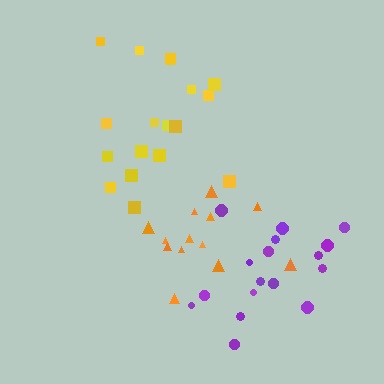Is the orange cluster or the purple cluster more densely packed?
Purple.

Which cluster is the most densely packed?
Purple.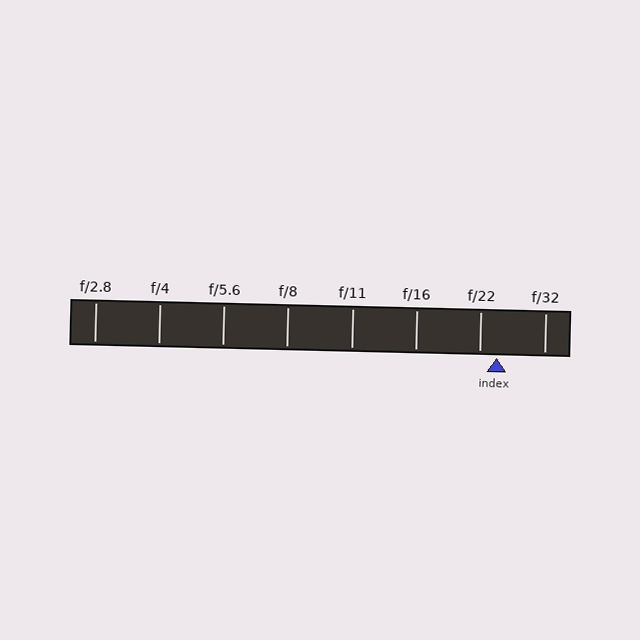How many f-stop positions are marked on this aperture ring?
There are 8 f-stop positions marked.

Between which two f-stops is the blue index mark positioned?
The index mark is between f/22 and f/32.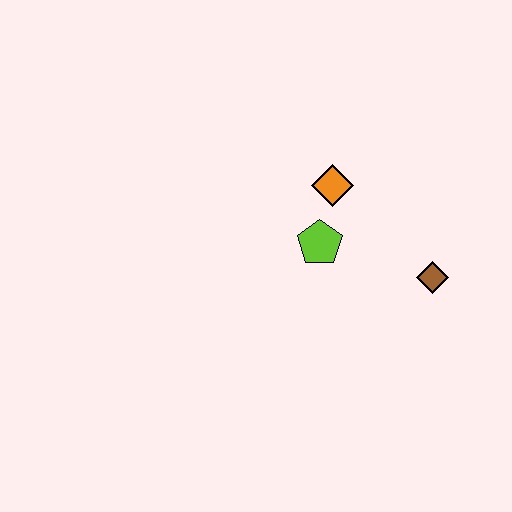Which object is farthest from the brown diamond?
The orange diamond is farthest from the brown diamond.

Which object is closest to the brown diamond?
The lime pentagon is closest to the brown diamond.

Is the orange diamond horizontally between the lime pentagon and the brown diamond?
Yes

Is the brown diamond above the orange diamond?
No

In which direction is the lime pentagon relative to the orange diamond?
The lime pentagon is below the orange diamond.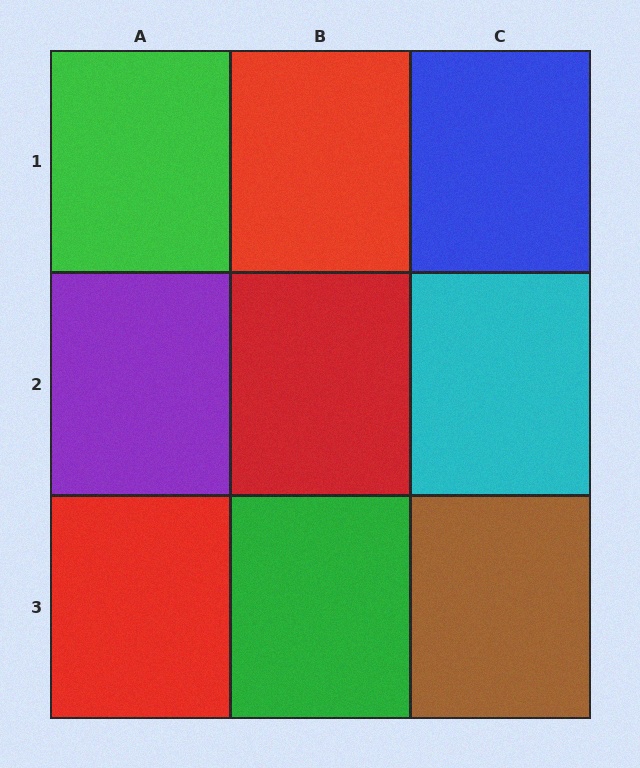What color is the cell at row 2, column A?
Purple.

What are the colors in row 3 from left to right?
Red, green, brown.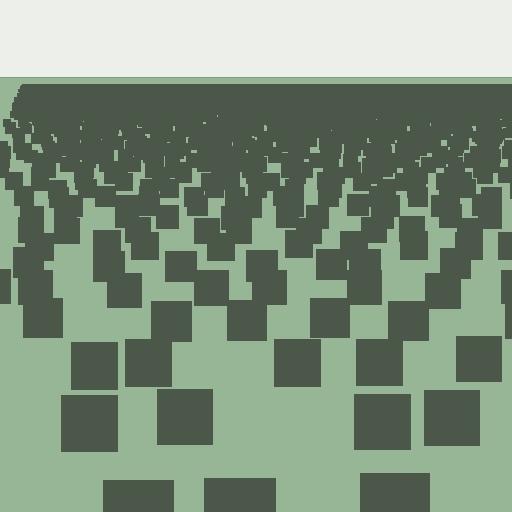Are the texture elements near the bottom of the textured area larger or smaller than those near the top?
Larger. Near the bottom, elements are closer to the viewer and appear at a bigger on-screen size.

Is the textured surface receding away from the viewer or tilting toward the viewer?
The surface is receding away from the viewer. Texture elements get smaller and denser toward the top.